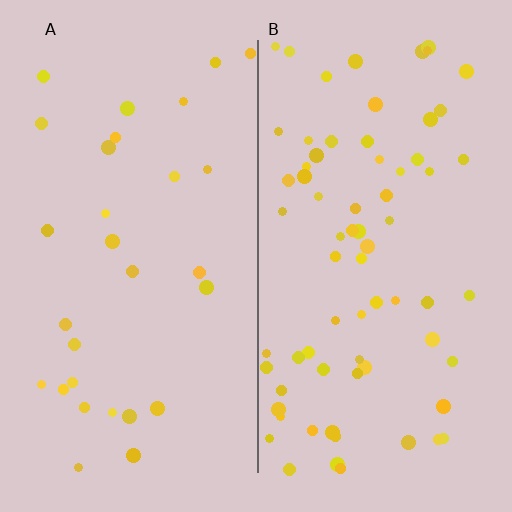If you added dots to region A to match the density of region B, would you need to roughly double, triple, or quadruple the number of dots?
Approximately double.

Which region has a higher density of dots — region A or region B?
B (the right).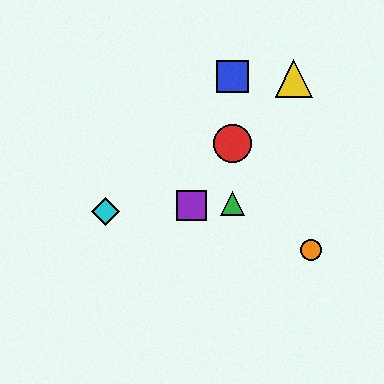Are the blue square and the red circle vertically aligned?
Yes, both are at x≈232.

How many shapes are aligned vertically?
3 shapes (the red circle, the blue square, the green triangle) are aligned vertically.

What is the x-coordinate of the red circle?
The red circle is at x≈232.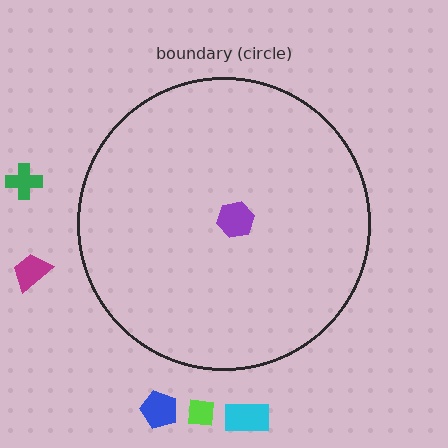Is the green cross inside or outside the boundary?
Outside.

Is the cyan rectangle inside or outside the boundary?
Outside.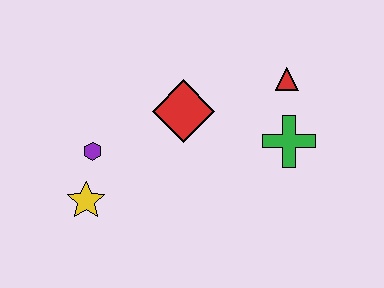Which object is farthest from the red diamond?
The yellow star is farthest from the red diamond.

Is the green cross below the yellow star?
No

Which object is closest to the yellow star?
The purple hexagon is closest to the yellow star.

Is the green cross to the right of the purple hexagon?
Yes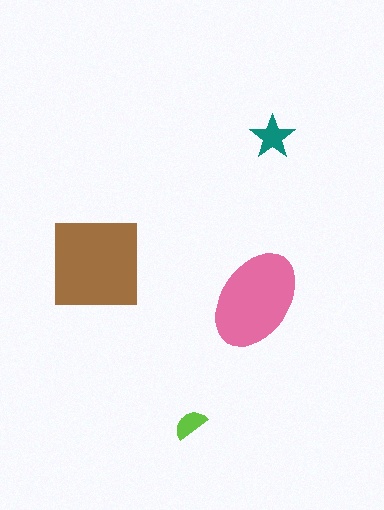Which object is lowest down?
The lime semicircle is bottommost.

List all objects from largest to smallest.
The brown square, the pink ellipse, the teal star, the lime semicircle.